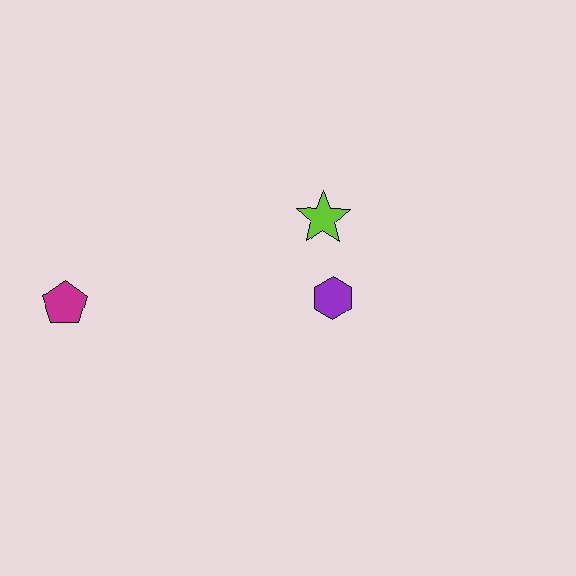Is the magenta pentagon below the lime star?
Yes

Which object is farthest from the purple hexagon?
The magenta pentagon is farthest from the purple hexagon.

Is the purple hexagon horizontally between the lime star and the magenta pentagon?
No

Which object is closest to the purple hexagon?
The lime star is closest to the purple hexagon.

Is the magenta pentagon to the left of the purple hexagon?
Yes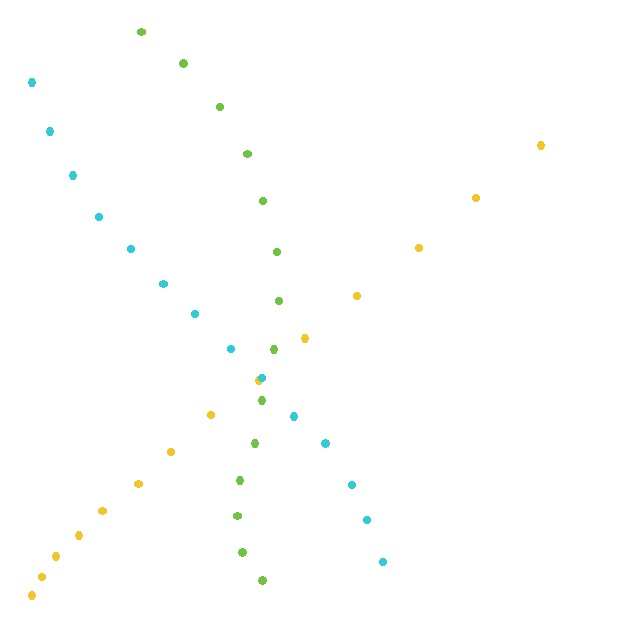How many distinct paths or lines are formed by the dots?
There are 3 distinct paths.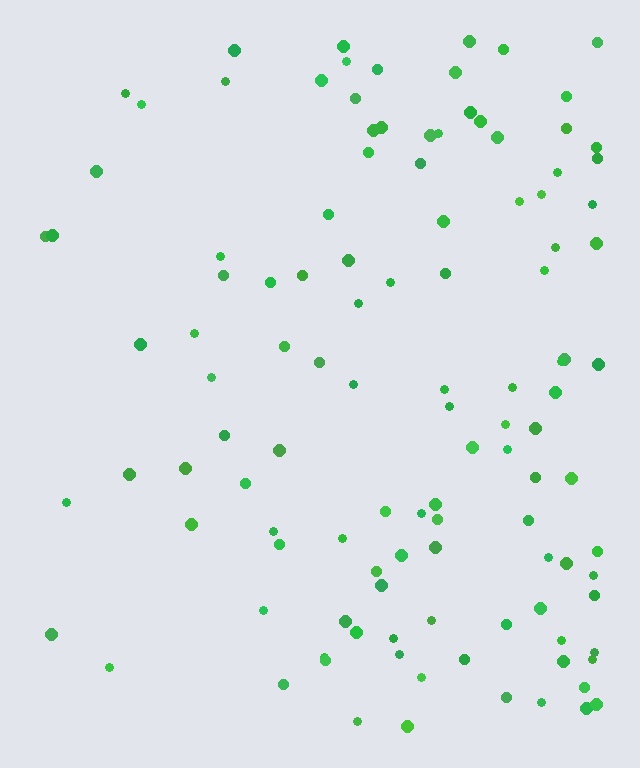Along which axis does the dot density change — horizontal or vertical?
Horizontal.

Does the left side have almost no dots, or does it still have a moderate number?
Still a moderate number, just noticeably fewer than the right.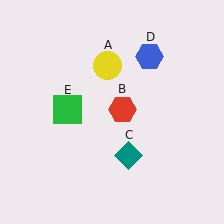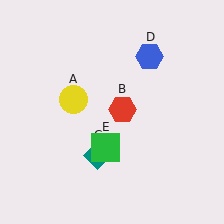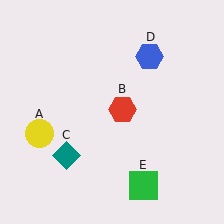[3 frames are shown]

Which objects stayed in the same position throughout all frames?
Red hexagon (object B) and blue hexagon (object D) remained stationary.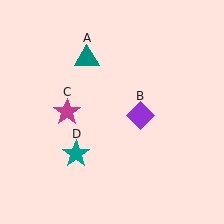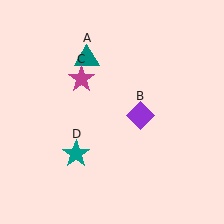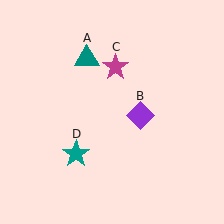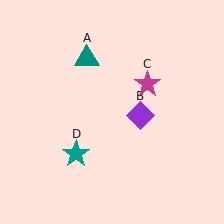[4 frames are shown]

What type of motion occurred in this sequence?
The magenta star (object C) rotated clockwise around the center of the scene.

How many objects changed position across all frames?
1 object changed position: magenta star (object C).